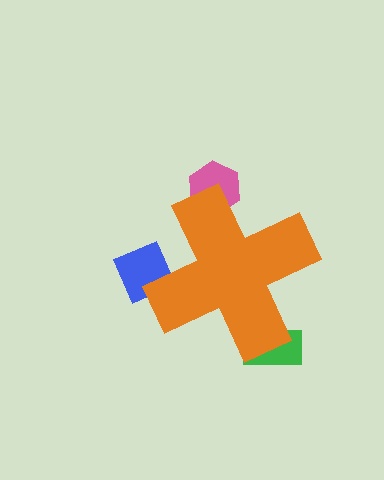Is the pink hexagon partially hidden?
Yes, the pink hexagon is partially hidden behind the orange cross.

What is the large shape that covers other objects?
An orange cross.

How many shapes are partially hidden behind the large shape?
3 shapes are partially hidden.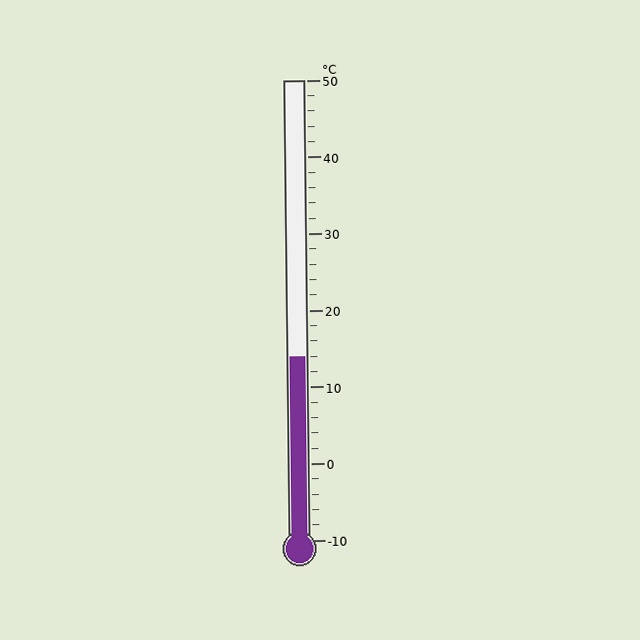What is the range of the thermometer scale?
The thermometer scale ranges from -10°C to 50°C.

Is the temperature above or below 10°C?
The temperature is above 10°C.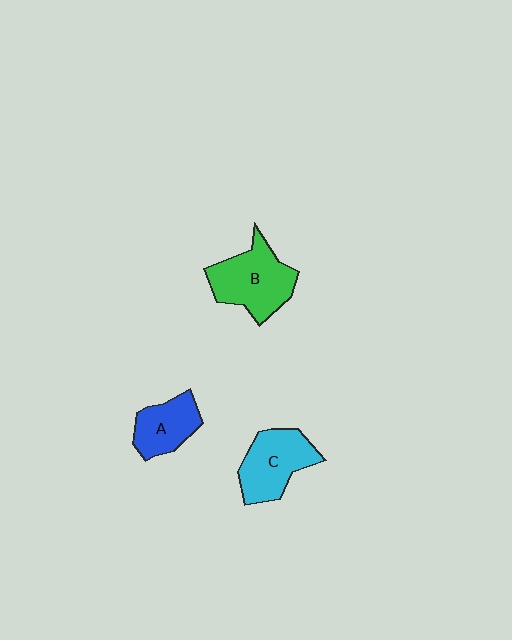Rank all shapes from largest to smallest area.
From largest to smallest: B (green), C (cyan), A (blue).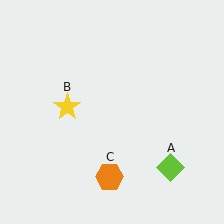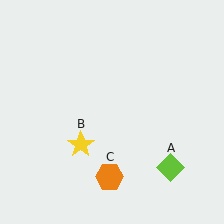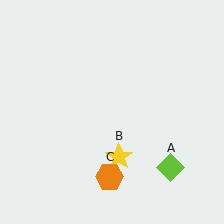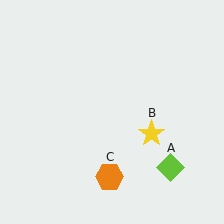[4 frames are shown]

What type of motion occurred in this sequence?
The yellow star (object B) rotated counterclockwise around the center of the scene.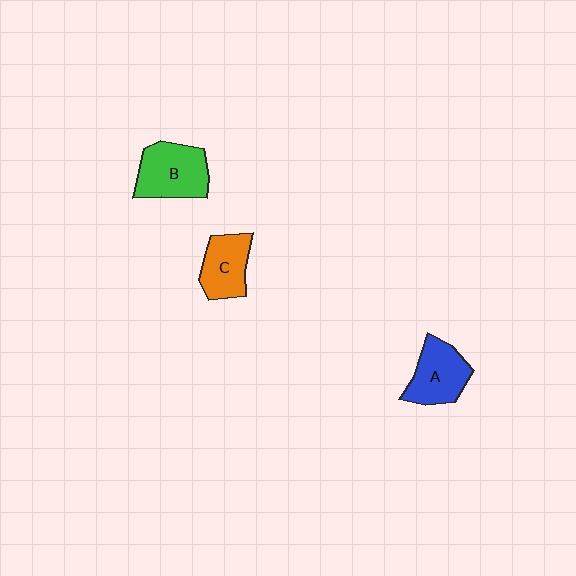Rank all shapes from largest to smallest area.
From largest to smallest: B (green), A (blue), C (orange).